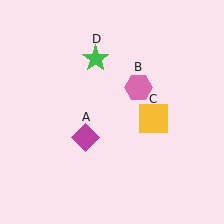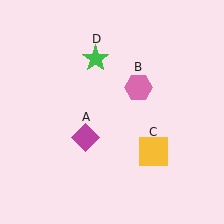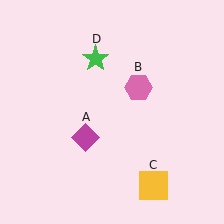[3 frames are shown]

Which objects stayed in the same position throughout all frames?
Magenta diamond (object A) and pink hexagon (object B) and green star (object D) remained stationary.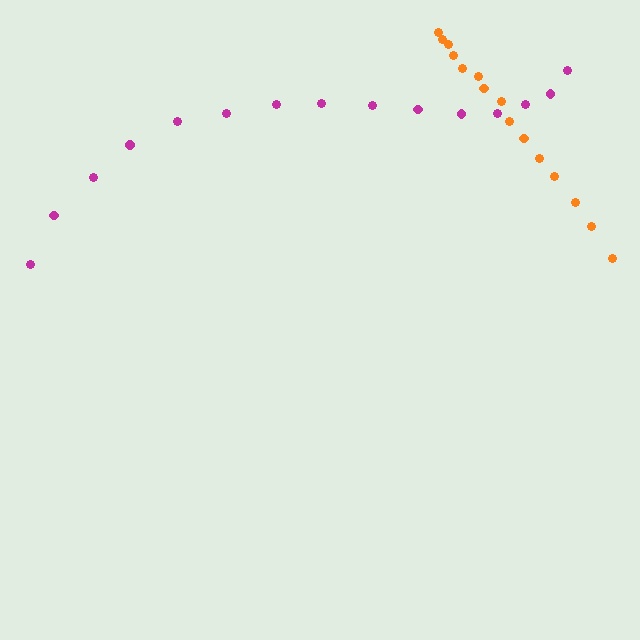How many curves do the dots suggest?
There are 2 distinct paths.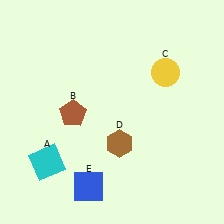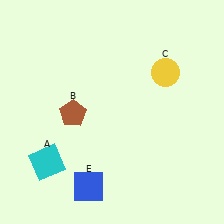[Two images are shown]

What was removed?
The brown hexagon (D) was removed in Image 2.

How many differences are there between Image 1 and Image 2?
There is 1 difference between the two images.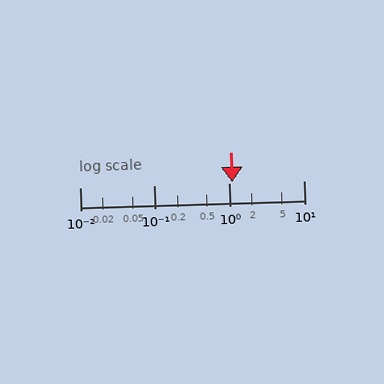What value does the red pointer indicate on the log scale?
The pointer indicates approximately 1.1.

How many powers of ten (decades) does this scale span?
The scale spans 3 decades, from 0.01 to 10.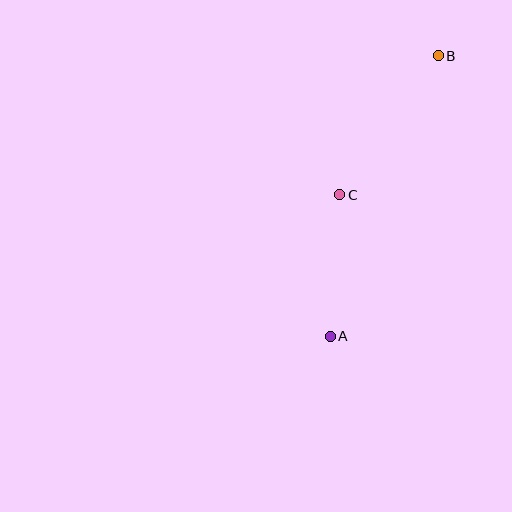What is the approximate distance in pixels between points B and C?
The distance between B and C is approximately 171 pixels.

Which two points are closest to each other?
Points A and C are closest to each other.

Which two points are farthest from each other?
Points A and B are farthest from each other.